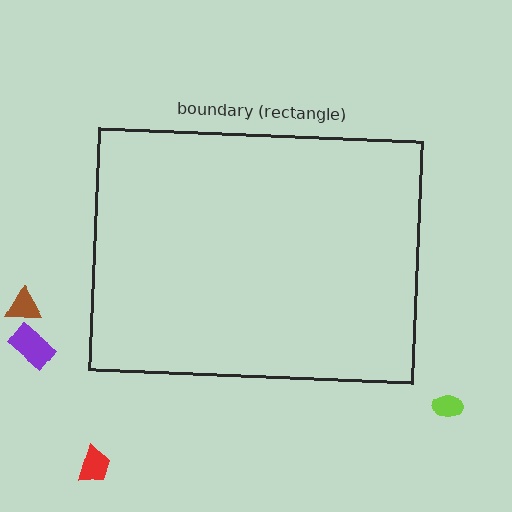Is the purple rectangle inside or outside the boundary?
Outside.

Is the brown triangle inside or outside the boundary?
Outside.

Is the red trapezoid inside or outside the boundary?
Outside.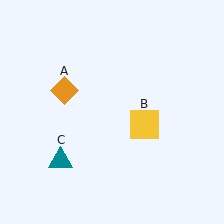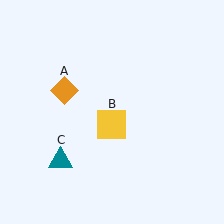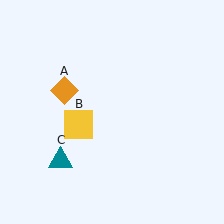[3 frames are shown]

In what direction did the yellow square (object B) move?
The yellow square (object B) moved left.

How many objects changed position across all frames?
1 object changed position: yellow square (object B).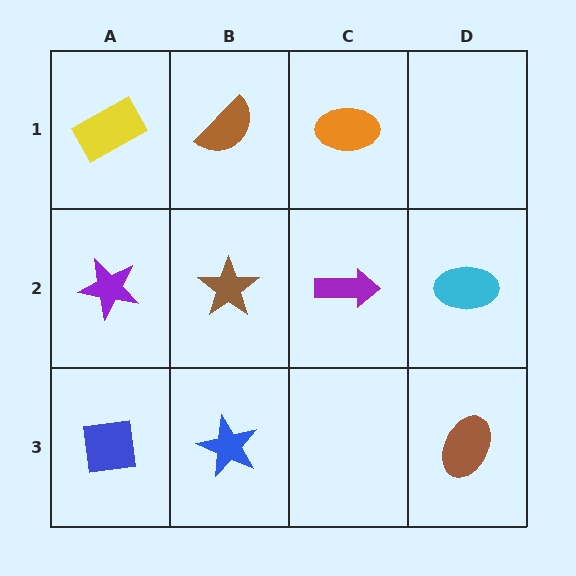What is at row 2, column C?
A purple arrow.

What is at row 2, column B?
A brown star.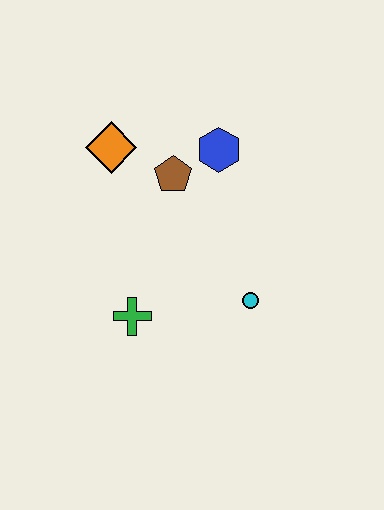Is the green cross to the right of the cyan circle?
No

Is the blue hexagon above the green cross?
Yes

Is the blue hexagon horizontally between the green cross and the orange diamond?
No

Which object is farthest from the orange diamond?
The cyan circle is farthest from the orange diamond.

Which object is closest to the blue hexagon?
The brown pentagon is closest to the blue hexagon.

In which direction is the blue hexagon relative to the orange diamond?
The blue hexagon is to the right of the orange diamond.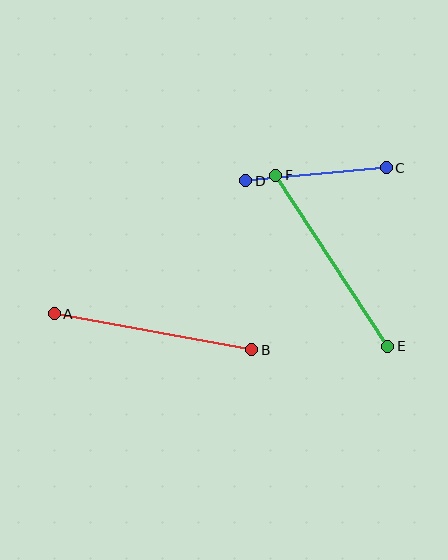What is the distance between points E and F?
The distance is approximately 205 pixels.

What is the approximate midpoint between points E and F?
The midpoint is at approximately (332, 261) pixels.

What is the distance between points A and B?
The distance is approximately 201 pixels.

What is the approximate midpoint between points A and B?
The midpoint is at approximately (153, 332) pixels.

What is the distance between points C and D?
The distance is approximately 141 pixels.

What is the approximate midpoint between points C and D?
The midpoint is at approximately (316, 174) pixels.